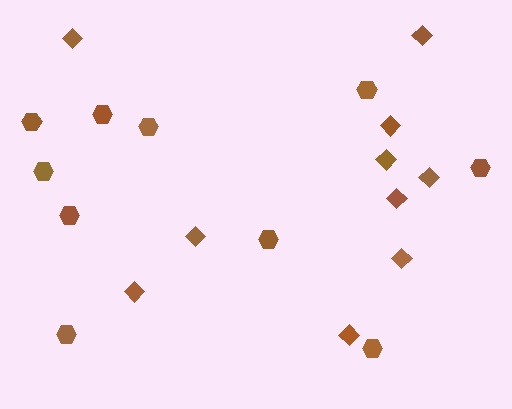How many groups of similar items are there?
There are 2 groups: one group of diamonds (10) and one group of hexagons (10).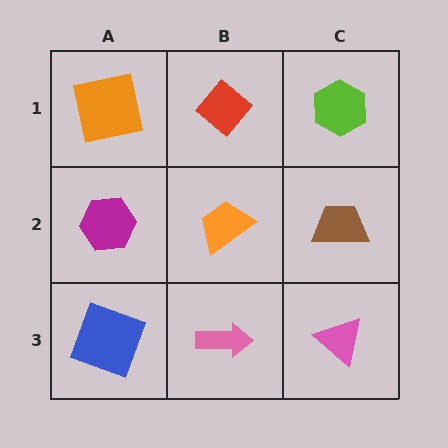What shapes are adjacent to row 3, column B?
An orange trapezoid (row 2, column B), a blue square (row 3, column A), a pink triangle (row 3, column C).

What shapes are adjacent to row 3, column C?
A brown trapezoid (row 2, column C), a pink arrow (row 3, column B).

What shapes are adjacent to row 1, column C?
A brown trapezoid (row 2, column C), a red diamond (row 1, column B).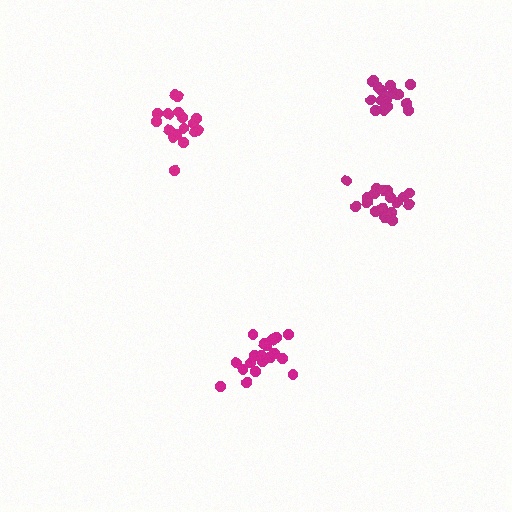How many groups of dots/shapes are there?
There are 4 groups.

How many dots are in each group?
Group 1: 19 dots, Group 2: 18 dots, Group 3: 17 dots, Group 4: 18 dots (72 total).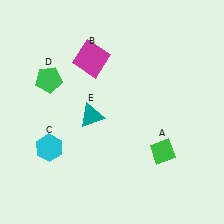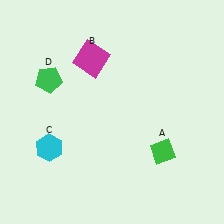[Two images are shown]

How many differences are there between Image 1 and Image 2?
There is 1 difference between the two images.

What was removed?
The teal triangle (E) was removed in Image 2.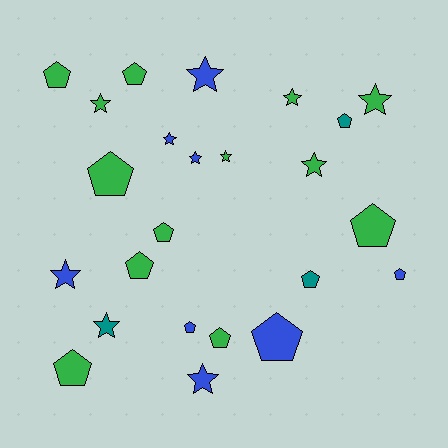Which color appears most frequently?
Green, with 13 objects.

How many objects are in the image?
There are 24 objects.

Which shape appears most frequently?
Pentagon, with 13 objects.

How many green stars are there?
There are 5 green stars.